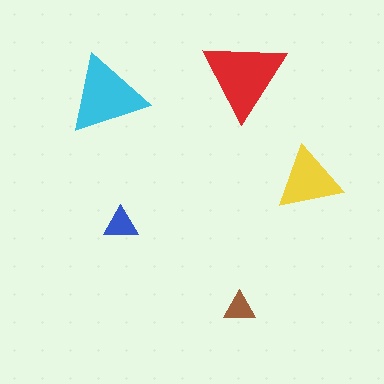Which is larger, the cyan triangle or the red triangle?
The red one.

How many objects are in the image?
There are 5 objects in the image.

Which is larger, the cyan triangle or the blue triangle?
The cyan one.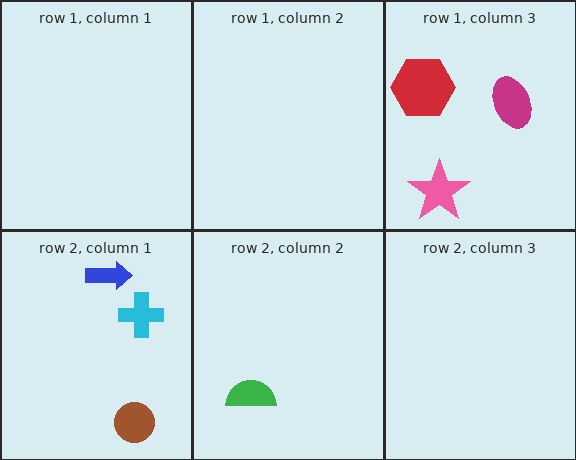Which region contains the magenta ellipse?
The row 1, column 3 region.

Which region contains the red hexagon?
The row 1, column 3 region.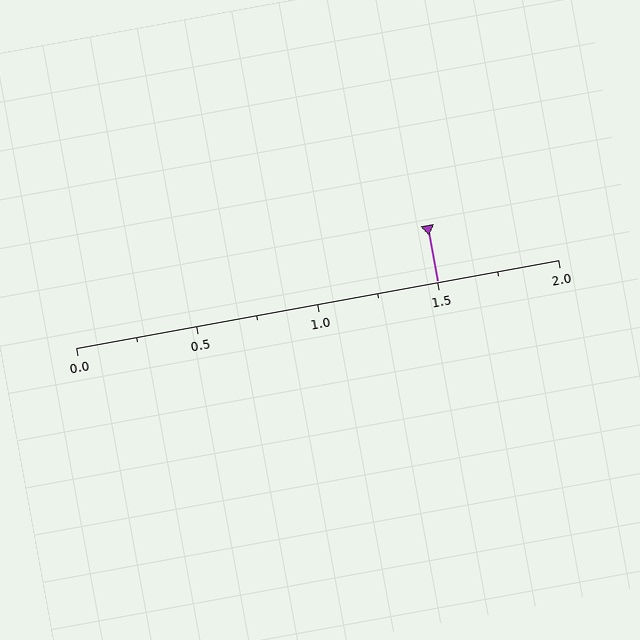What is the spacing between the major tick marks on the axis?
The major ticks are spaced 0.5 apart.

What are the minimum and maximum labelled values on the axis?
The axis runs from 0.0 to 2.0.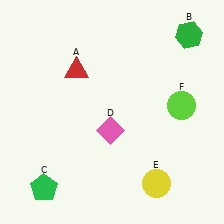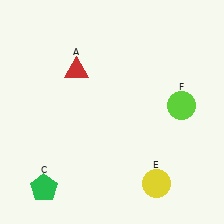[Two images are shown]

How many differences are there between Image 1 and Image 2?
There are 2 differences between the two images.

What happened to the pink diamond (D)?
The pink diamond (D) was removed in Image 2. It was in the bottom-left area of Image 1.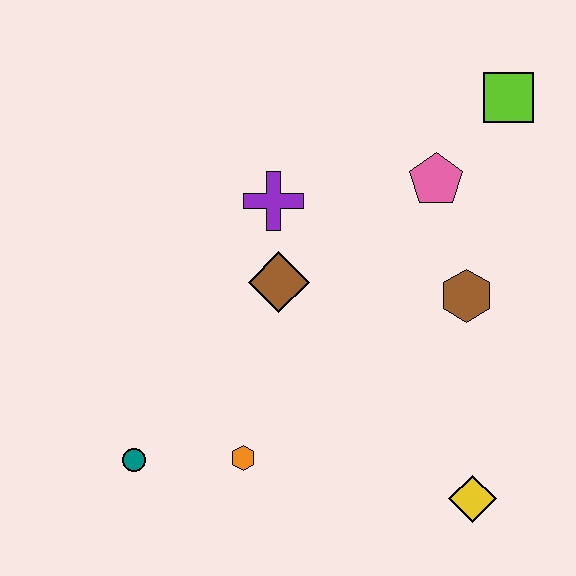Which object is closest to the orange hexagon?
The teal circle is closest to the orange hexagon.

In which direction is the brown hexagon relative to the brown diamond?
The brown hexagon is to the right of the brown diamond.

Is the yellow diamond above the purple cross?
No